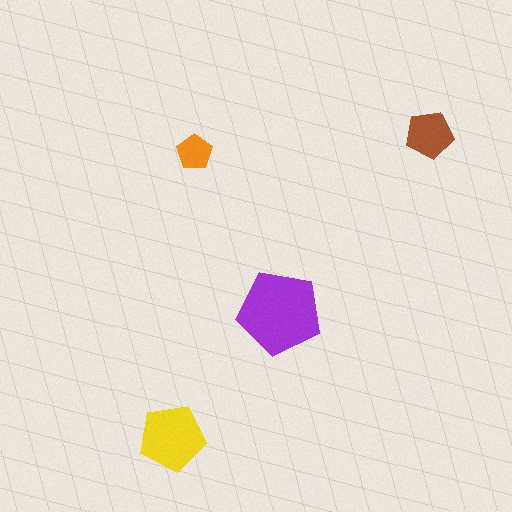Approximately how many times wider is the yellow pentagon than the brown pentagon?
About 1.5 times wider.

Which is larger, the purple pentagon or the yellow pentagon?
The purple one.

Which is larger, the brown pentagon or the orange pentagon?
The brown one.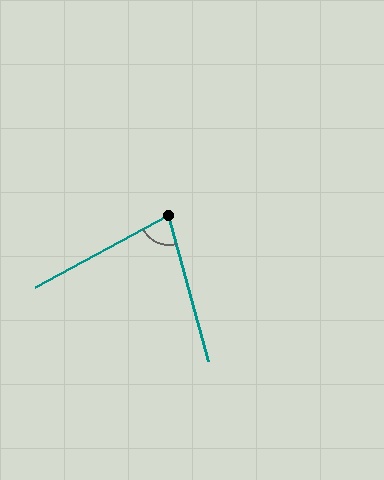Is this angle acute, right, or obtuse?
It is acute.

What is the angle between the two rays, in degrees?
Approximately 77 degrees.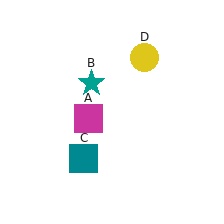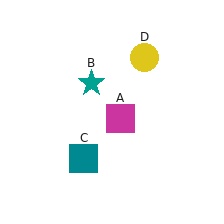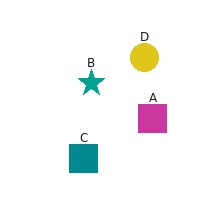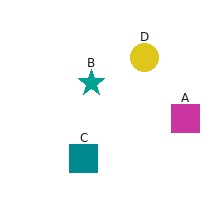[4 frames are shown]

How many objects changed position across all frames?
1 object changed position: magenta square (object A).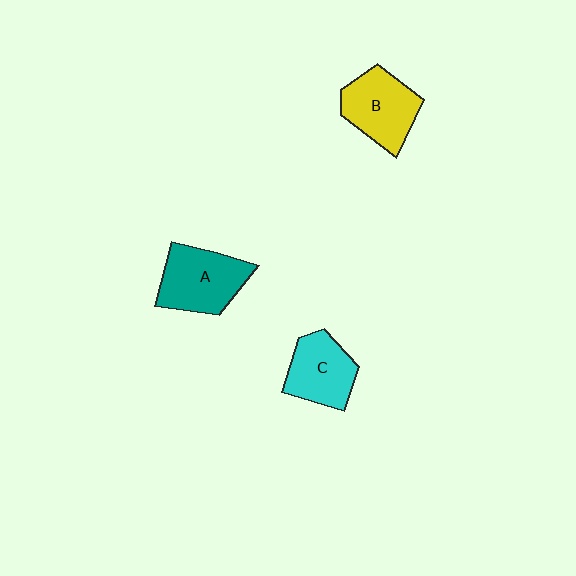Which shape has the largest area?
Shape A (teal).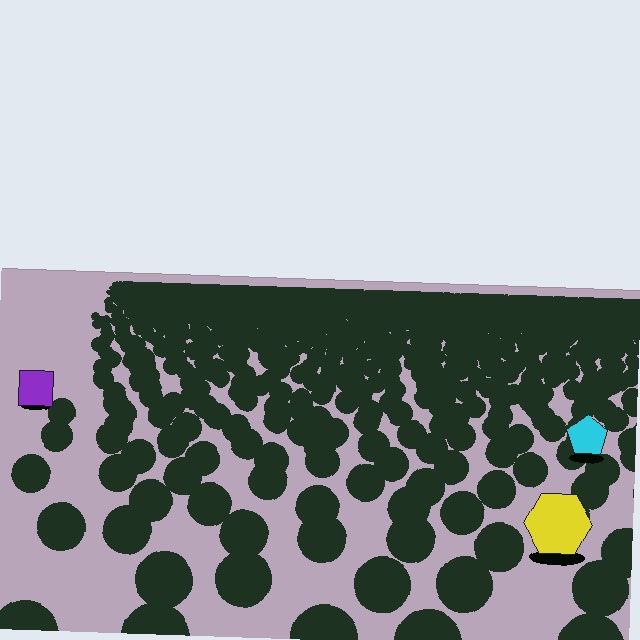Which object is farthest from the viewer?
The purple square is farthest from the viewer. It appears smaller and the ground texture around it is denser.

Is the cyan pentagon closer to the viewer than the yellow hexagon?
No. The yellow hexagon is closer — you can tell from the texture gradient: the ground texture is coarser near it.